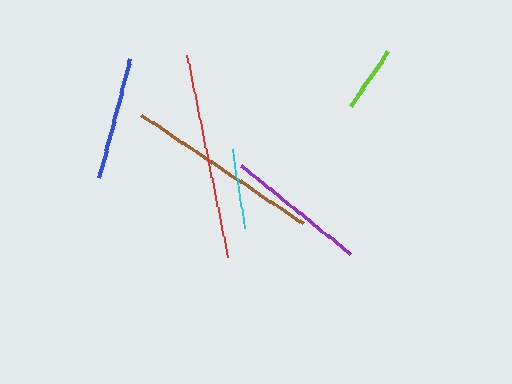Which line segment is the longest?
The red line is the longest at approximately 205 pixels.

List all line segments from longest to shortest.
From longest to shortest: red, brown, purple, blue, cyan, lime.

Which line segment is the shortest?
The lime line is the shortest at approximately 66 pixels.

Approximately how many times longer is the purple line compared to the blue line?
The purple line is approximately 1.1 times the length of the blue line.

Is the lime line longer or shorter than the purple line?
The purple line is longer than the lime line.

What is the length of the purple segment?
The purple segment is approximately 140 pixels long.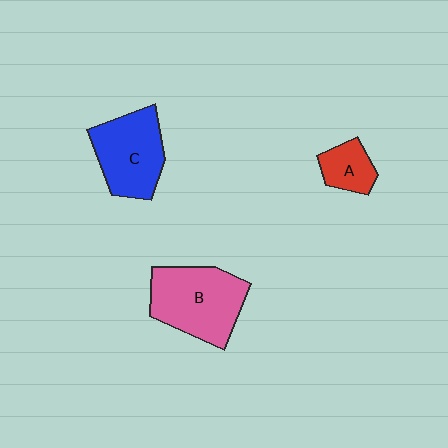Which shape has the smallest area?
Shape A (red).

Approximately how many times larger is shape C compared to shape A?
Approximately 2.2 times.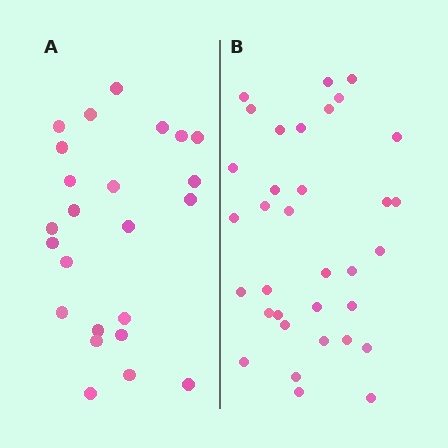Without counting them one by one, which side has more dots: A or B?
Region B (the right region) has more dots.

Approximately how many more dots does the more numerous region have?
Region B has roughly 10 or so more dots than region A.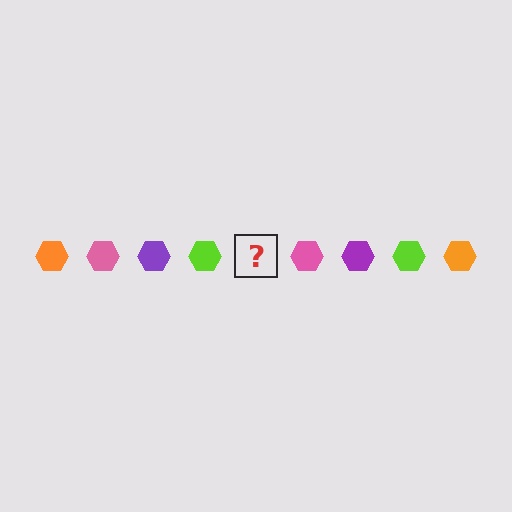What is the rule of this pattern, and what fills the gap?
The rule is that the pattern cycles through orange, pink, purple, lime hexagons. The gap should be filled with an orange hexagon.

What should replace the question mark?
The question mark should be replaced with an orange hexagon.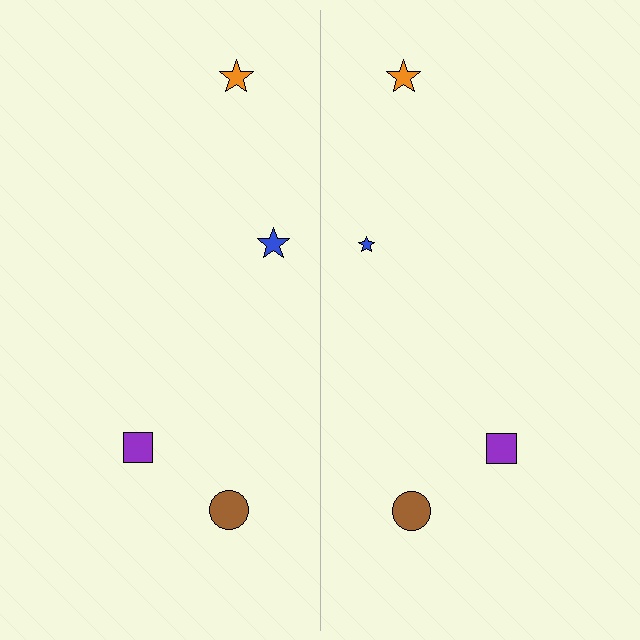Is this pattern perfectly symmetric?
No, the pattern is not perfectly symmetric. The blue star on the right side has a different size than its mirror counterpart.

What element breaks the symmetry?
The blue star on the right side has a different size than its mirror counterpart.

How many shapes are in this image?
There are 8 shapes in this image.